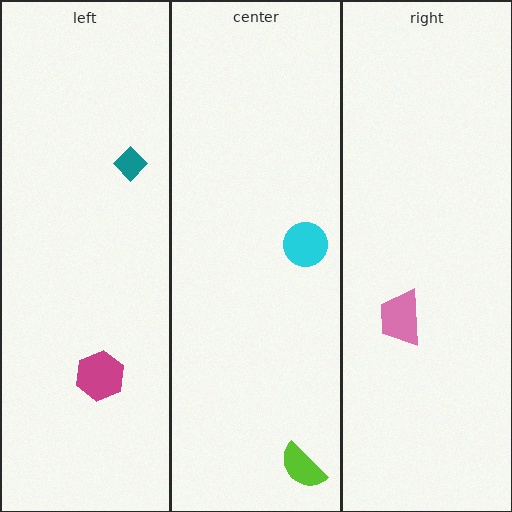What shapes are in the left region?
The magenta hexagon, the teal diamond.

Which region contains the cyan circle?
The center region.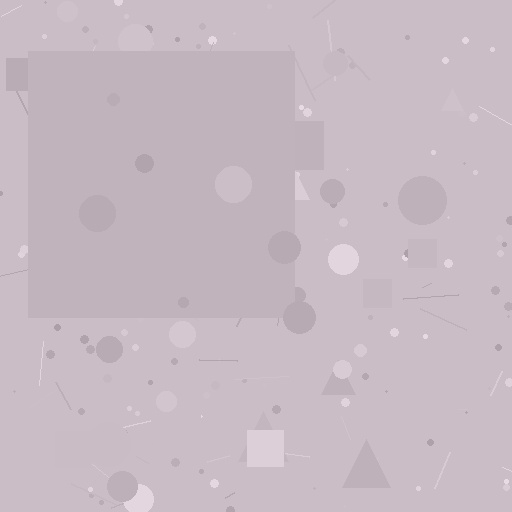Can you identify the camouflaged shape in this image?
The camouflaged shape is a square.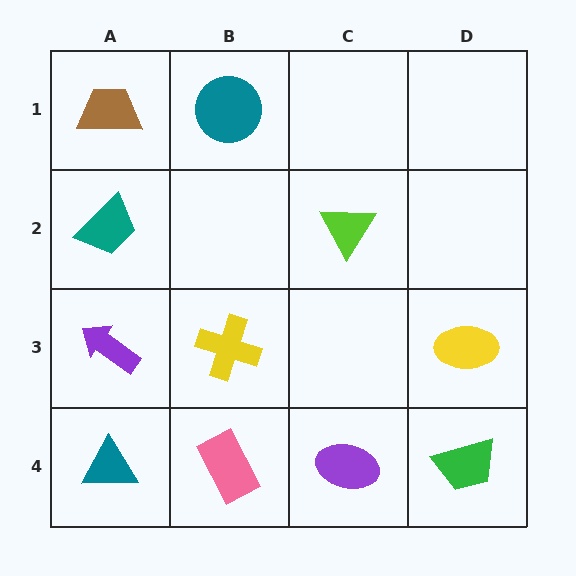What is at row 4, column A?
A teal triangle.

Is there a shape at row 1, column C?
No, that cell is empty.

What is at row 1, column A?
A brown trapezoid.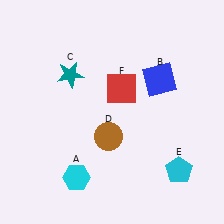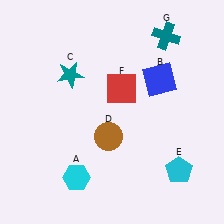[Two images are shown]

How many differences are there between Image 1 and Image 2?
There is 1 difference between the two images.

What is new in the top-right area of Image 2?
A teal cross (G) was added in the top-right area of Image 2.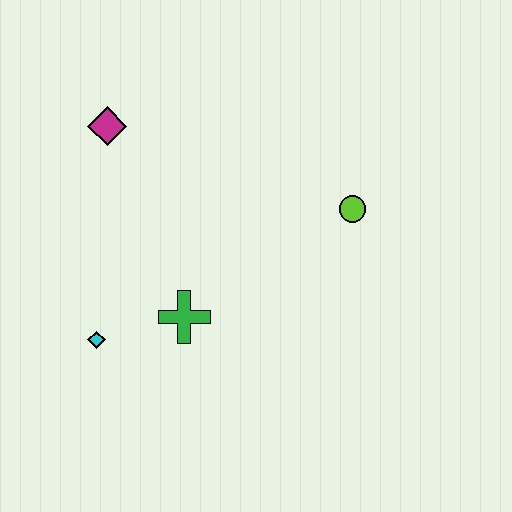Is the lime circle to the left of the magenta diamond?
No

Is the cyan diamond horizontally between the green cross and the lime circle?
No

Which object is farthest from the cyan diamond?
The lime circle is farthest from the cyan diamond.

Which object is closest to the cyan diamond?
The green cross is closest to the cyan diamond.